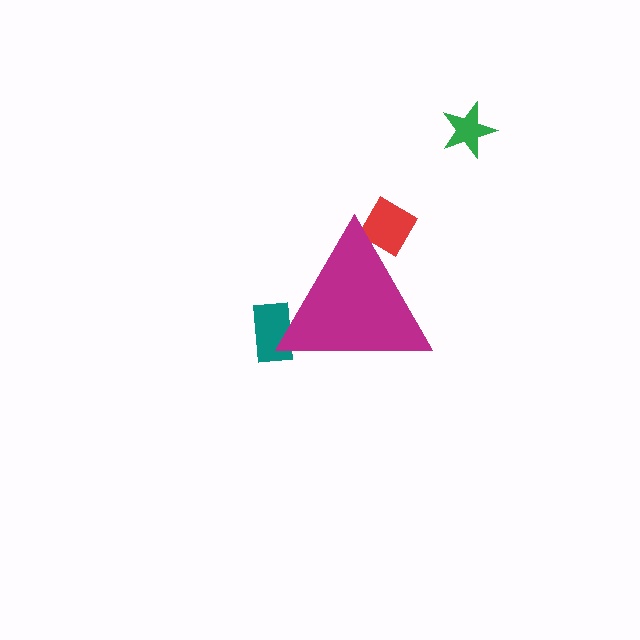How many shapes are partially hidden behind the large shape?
2 shapes are partially hidden.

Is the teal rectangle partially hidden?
Yes, the teal rectangle is partially hidden behind the magenta triangle.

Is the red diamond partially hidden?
Yes, the red diamond is partially hidden behind the magenta triangle.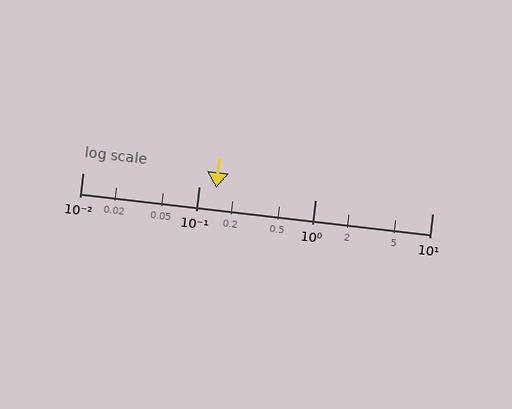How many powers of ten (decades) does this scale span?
The scale spans 3 decades, from 0.01 to 10.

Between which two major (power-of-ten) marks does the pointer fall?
The pointer is between 0.1 and 1.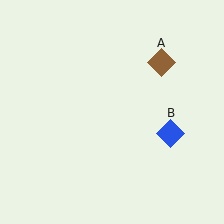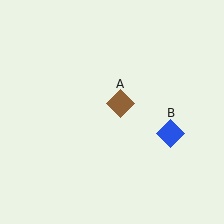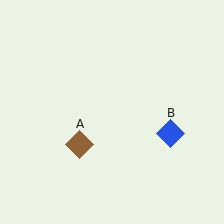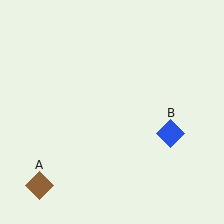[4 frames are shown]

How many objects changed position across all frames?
1 object changed position: brown diamond (object A).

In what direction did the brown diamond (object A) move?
The brown diamond (object A) moved down and to the left.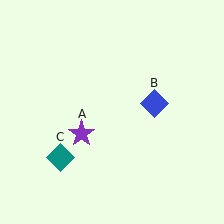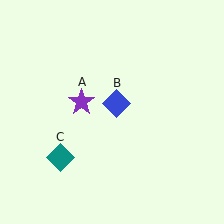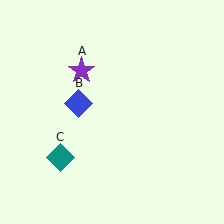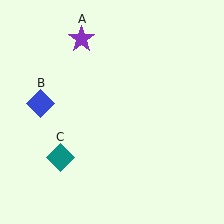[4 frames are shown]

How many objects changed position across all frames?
2 objects changed position: purple star (object A), blue diamond (object B).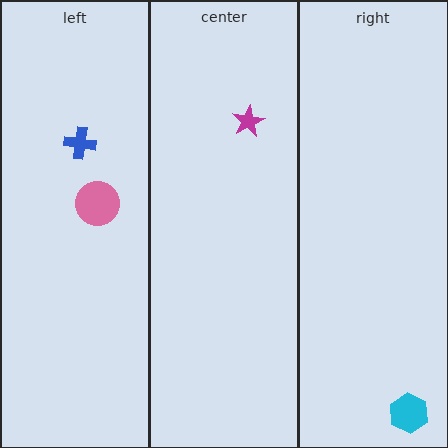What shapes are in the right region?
The cyan hexagon.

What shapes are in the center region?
The magenta star.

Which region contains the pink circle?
The left region.